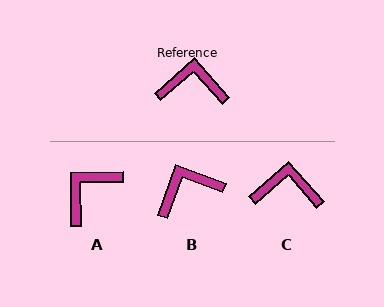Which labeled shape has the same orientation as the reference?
C.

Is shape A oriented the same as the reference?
No, it is off by about 49 degrees.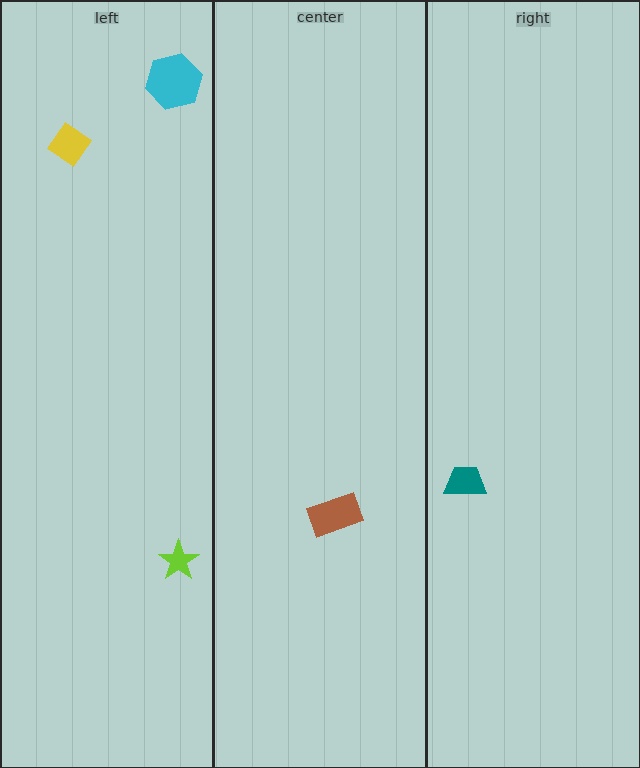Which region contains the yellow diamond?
The left region.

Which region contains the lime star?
The left region.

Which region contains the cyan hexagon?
The left region.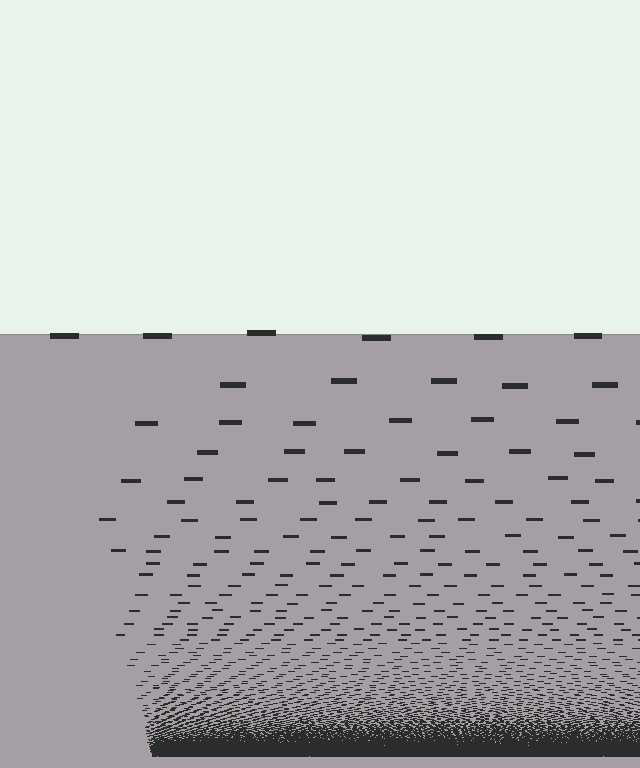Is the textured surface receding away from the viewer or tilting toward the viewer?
The surface appears to tilt toward the viewer. Texture elements get larger and sparser toward the top.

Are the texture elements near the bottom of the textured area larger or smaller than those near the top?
Smaller. The gradient is inverted — elements near the bottom are smaller and denser.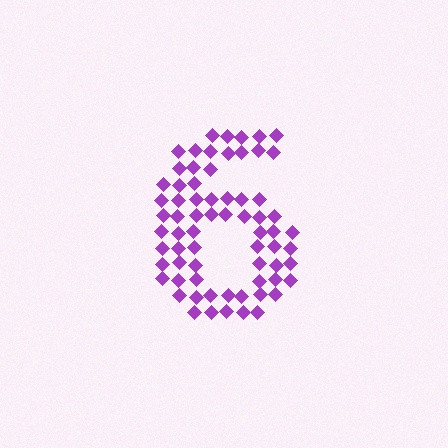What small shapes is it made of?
It is made of small diamonds.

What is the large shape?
The large shape is the digit 6.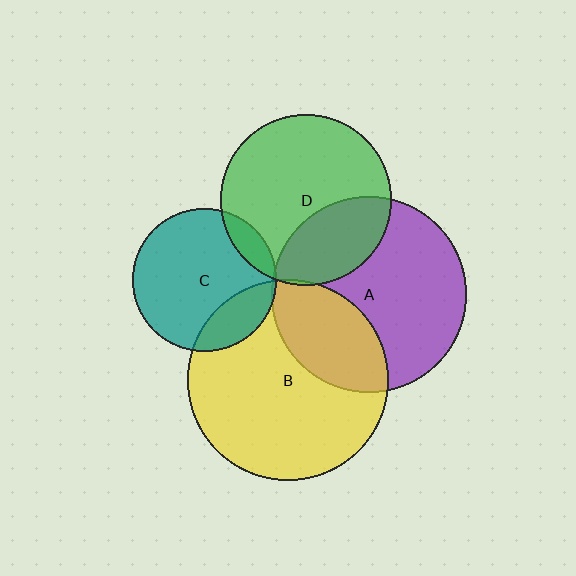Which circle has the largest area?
Circle B (yellow).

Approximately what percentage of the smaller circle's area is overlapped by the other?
Approximately 10%.